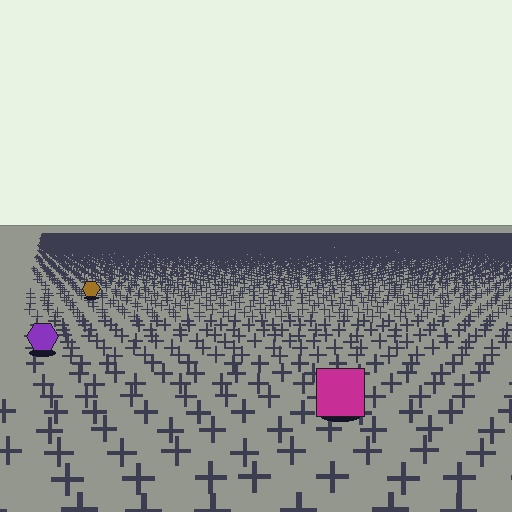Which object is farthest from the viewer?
The brown hexagon is farthest from the viewer. It appears smaller and the ground texture around it is denser.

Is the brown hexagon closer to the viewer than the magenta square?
No. The magenta square is closer — you can tell from the texture gradient: the ground texture is coarser near it.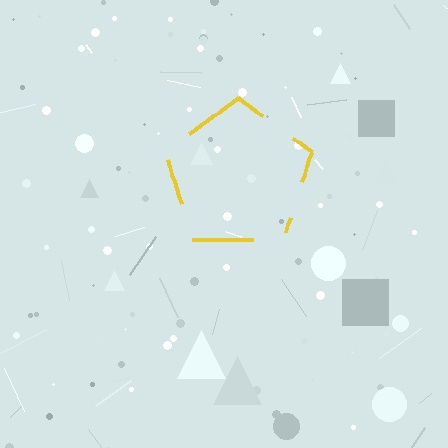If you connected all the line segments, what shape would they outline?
They would outline a pentagon.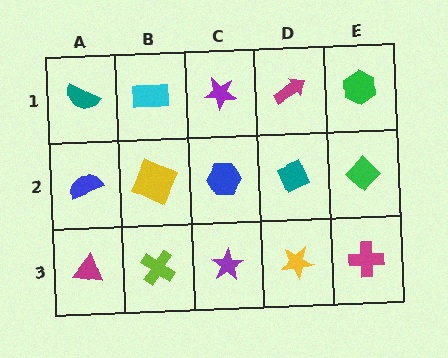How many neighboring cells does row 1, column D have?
3.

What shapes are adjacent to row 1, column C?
A blue hexagon (row 2, column C), a cyan rectangle (row 1, column B), a magenta arrow (row 1, column D).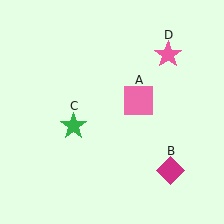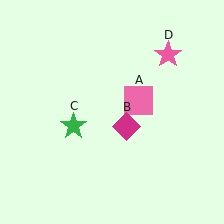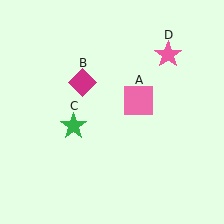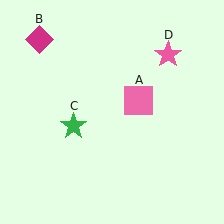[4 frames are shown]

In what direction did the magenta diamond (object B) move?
The magenta diamond (object B) moved up and to the left.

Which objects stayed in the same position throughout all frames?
Pink square (object A) and green star (object C) and pink star (object D) remained stationary.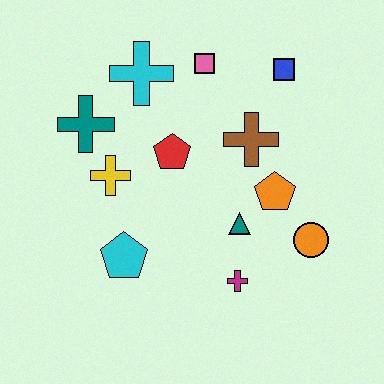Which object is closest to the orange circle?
The orange pentagon is closest to the orange circle.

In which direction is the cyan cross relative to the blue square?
The cyan cross is to the left of the blue square.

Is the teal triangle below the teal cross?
Yes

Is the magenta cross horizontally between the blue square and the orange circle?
No